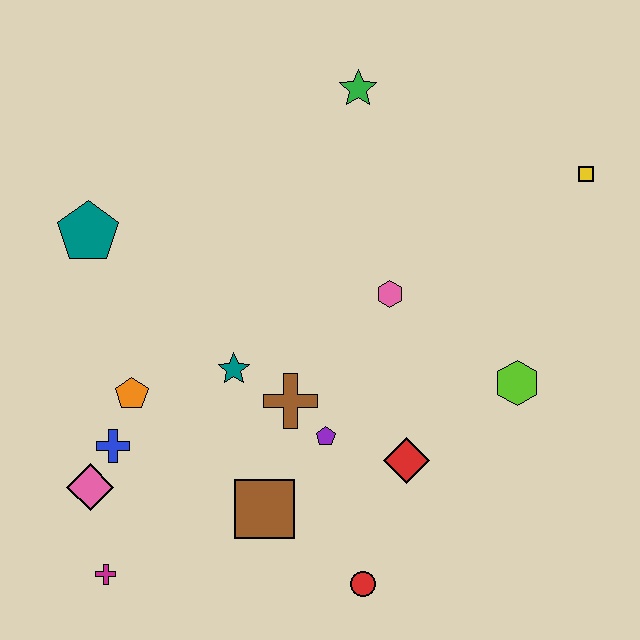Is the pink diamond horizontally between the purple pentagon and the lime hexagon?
No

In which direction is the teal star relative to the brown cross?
The teal star is to the left of the brown cross.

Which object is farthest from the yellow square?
The magenta cross is farthest from the yellow square.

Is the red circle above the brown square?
No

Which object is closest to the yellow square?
The lime hexagon is closest to the yellow square.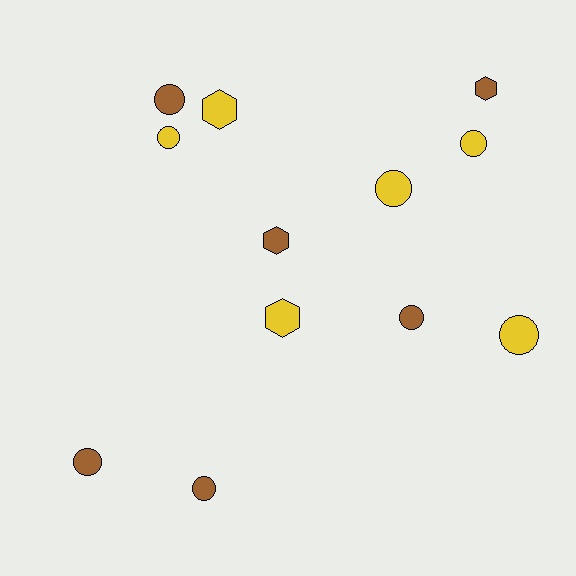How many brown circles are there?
There are 4 brown circles.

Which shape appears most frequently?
Circle, with 8 objects.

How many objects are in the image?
There are 12 objects.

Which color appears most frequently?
Brown, with 6 objects.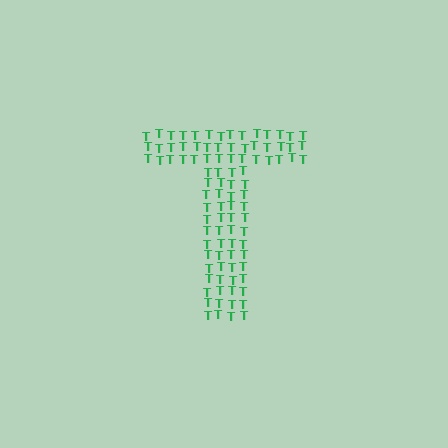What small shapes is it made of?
It is made of small letter T's.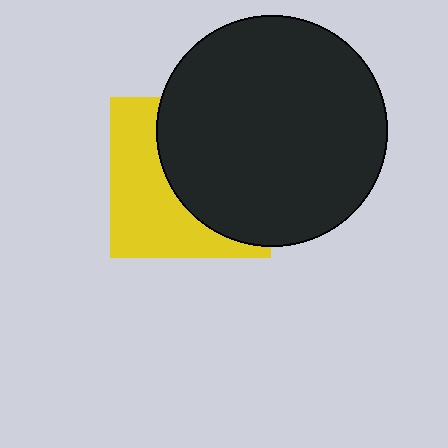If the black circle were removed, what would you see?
You would see the complete yellow square.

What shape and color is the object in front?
The object in front is a black circle.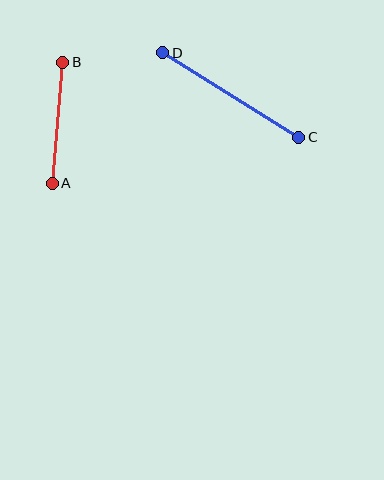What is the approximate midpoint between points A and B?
The midpoint is at approximately (57, 123) pixels.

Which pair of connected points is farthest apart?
Points C and D are farthest apart.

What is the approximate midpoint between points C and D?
The midpoint is at approximately (231, 95) pixels.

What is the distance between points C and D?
The distance is approximately 160 pixels.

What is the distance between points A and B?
The distance is approximately 121 pixels.